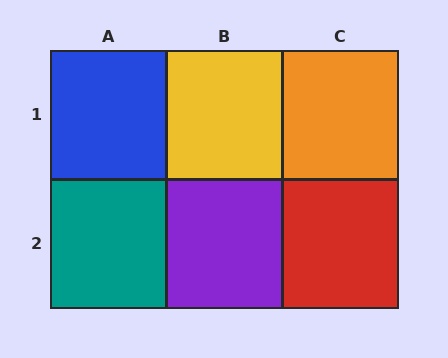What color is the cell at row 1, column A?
Blue.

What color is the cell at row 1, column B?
Yellow.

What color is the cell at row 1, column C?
Orange.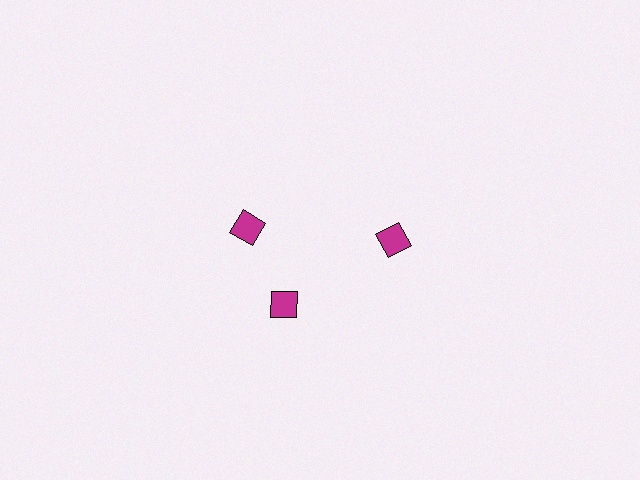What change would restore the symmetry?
The symmetry would be restored by rotating it back into even spacing with its neighbors so that all 3 diamonds sit at equal angles and equal distance from the center.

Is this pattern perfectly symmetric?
No. The 3 magenta diamonds are arranged in a ring, but one element near the 11 o'clock position is rotated out of alignment along the ring, breaking the 3-fold rotational symmetry.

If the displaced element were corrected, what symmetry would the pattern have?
It would have 3-fold rotational symmetry — the pattern would map onto itself every 120 degrees.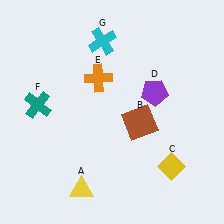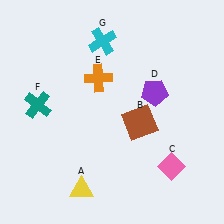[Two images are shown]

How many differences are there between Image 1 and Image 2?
There is 1 difference between the two images.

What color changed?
The diamond (C) changed from yellow in Image 1 to pink in Image 2.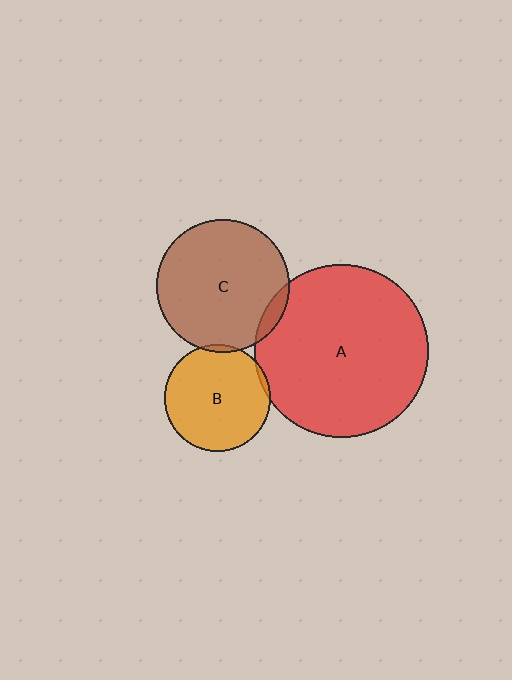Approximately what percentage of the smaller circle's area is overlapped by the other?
Approximately 5%.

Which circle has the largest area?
Circle A (red).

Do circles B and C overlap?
Yes.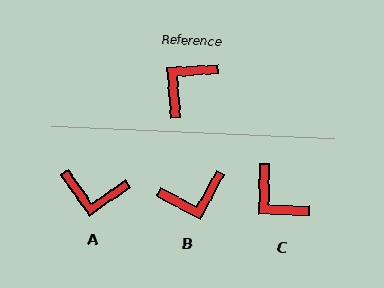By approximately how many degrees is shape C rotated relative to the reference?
Approximately 85 degrees counter-clockwise.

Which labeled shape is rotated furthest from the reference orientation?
B, about 148 degrees away.